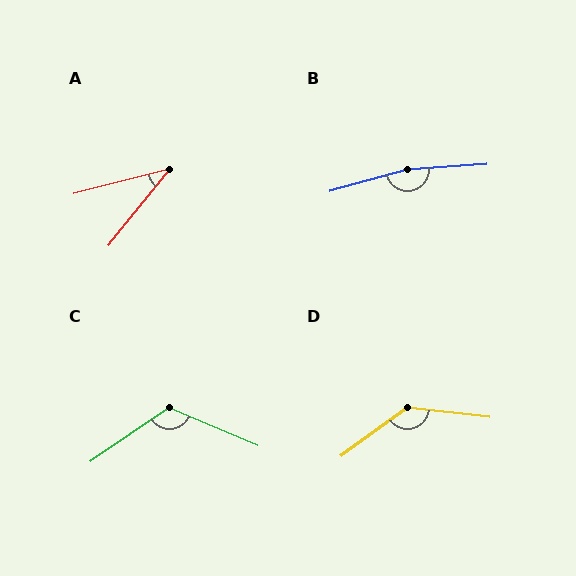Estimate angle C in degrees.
Approximately 122 degrees.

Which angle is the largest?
B, at approximately 169 degrees.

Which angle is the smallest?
A, at approximately 37 degrees.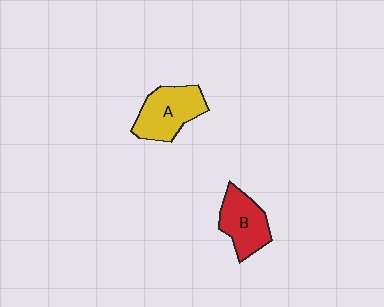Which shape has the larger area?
Shape A (yellow).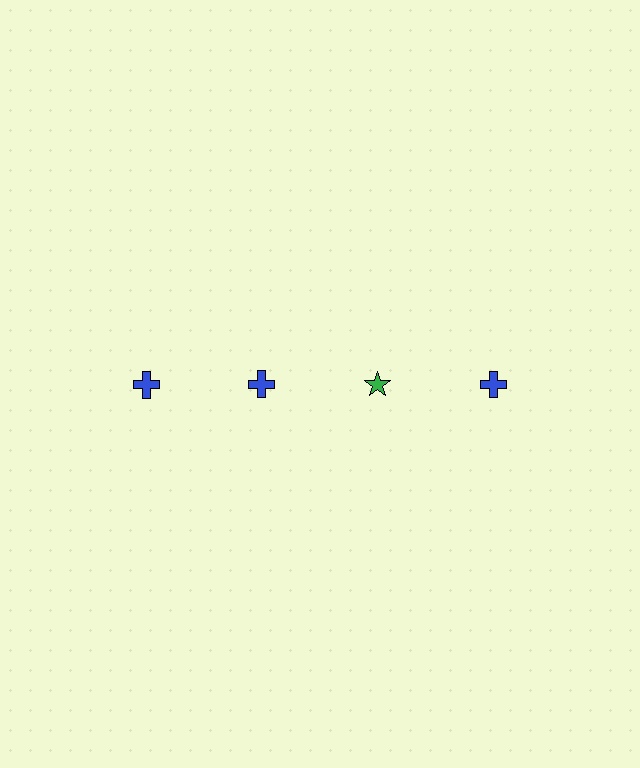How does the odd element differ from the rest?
It differs in both color (green instead of blue) and shape (star instead of cross).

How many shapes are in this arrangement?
There are 4 shapes arranged in a grid pattern.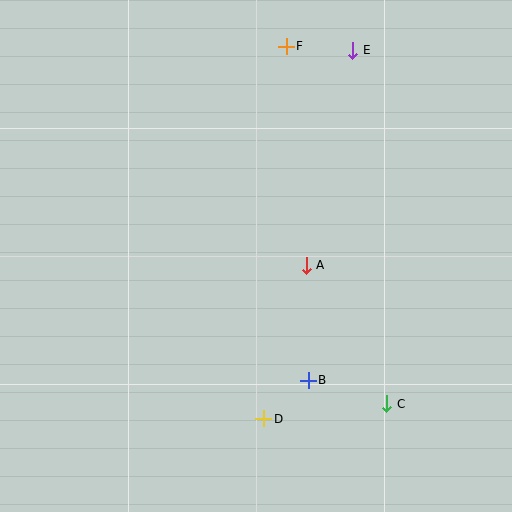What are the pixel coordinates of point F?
Point F is at (286, 46).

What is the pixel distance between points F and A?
The distance between F and A is 220 pixels.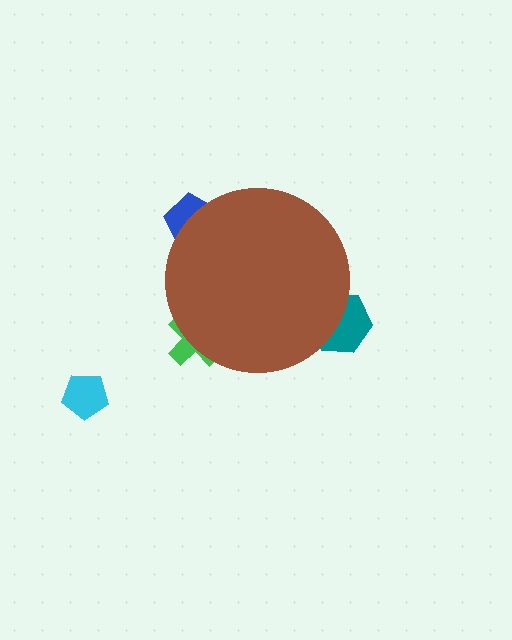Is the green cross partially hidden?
Yes, the green cross is partially hidden behind the brown circle.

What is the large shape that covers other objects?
A brown circle.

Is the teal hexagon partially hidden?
Yes, the teal hexagon is partially hidden behind the brown circle.